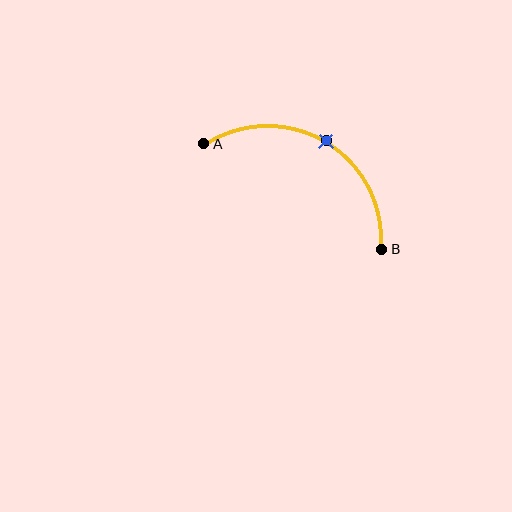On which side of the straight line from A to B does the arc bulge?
The arc bulges above the straight line connecting A and B.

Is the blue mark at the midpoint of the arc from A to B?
Yes. The blue mark lies on the arc at equal arc-length from both A and B — it is the arc midpoint.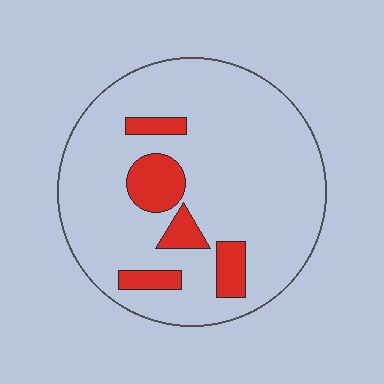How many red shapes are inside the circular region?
5.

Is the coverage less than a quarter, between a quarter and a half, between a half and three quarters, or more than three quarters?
Less than a quarter.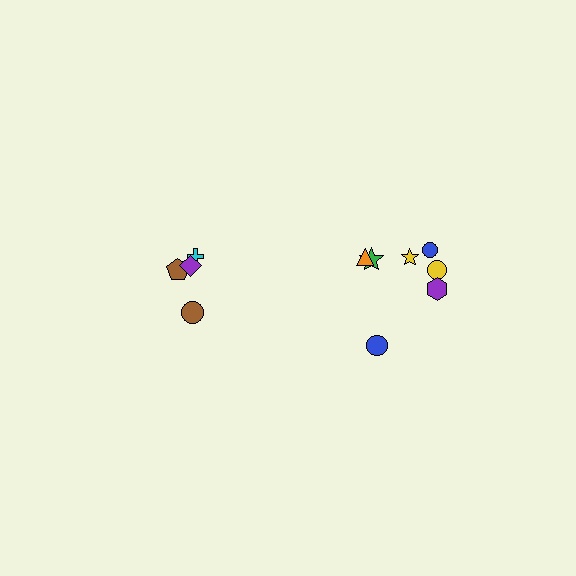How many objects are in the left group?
There are 4 objects.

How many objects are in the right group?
There are 7 objects.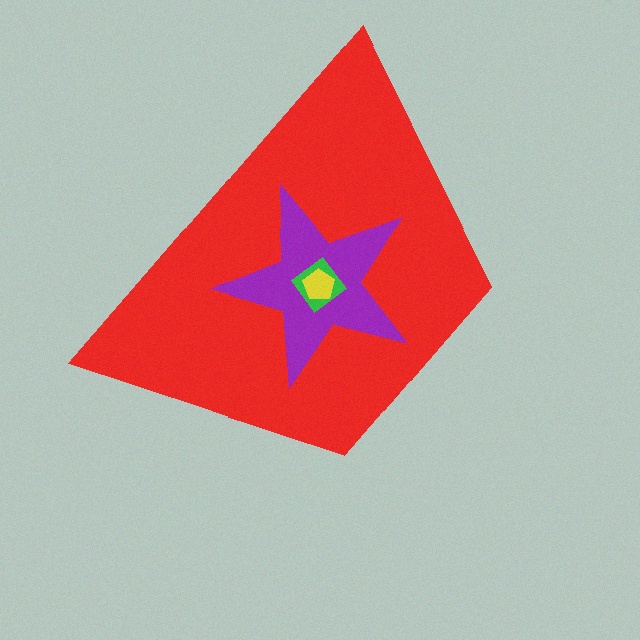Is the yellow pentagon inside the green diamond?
Yes.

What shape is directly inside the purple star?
The green diamond.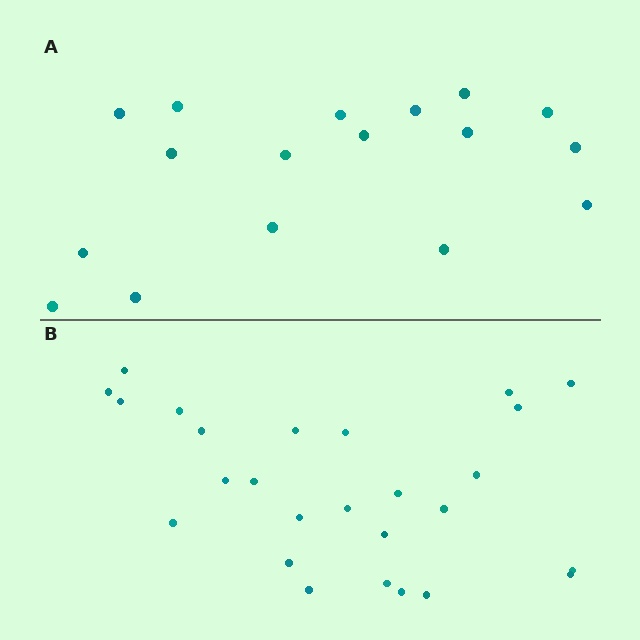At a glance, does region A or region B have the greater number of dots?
Region B (the bottom region) has more dots.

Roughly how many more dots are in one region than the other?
Region B has roughly 8 or so more dots than region A.